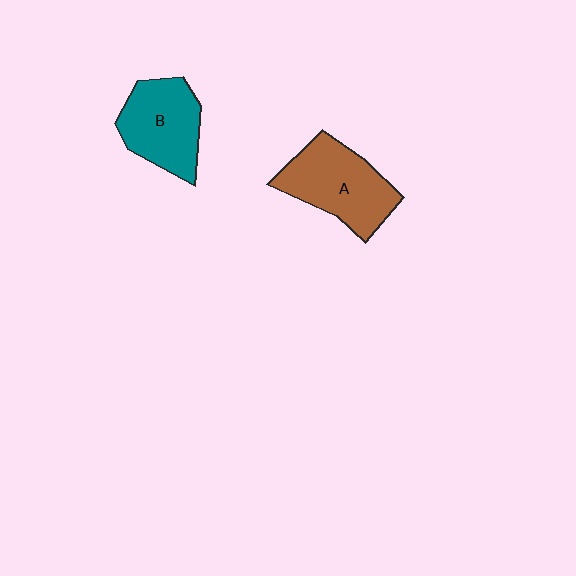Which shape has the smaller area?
Shape B (teal).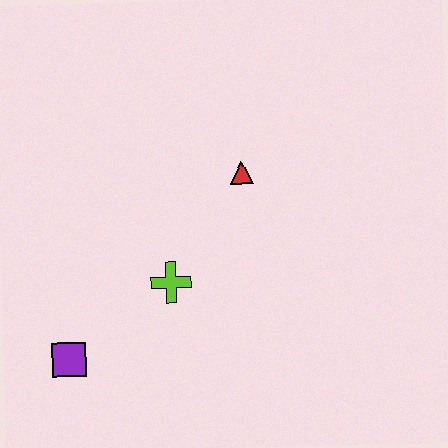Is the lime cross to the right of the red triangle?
No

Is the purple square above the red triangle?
No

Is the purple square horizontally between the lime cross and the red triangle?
No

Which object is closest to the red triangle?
The lime cross is closest to the red triangle.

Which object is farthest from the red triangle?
The purple square is farthest from the red triangle.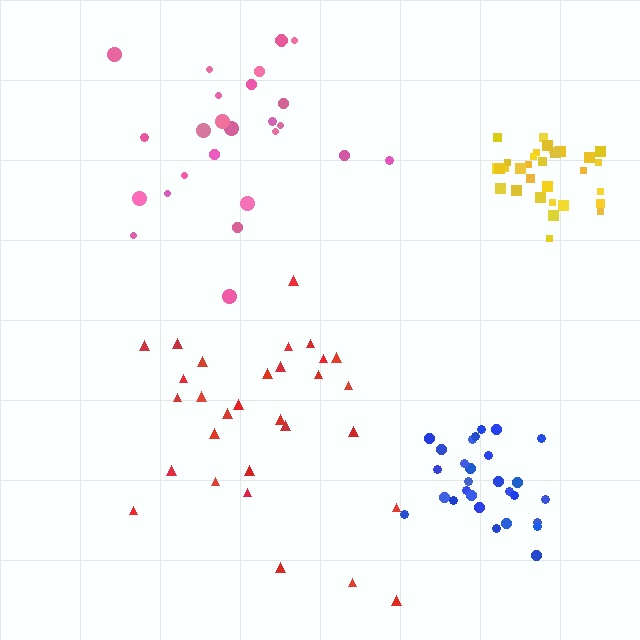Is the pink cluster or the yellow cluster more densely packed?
Yellow.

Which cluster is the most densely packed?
Yellow.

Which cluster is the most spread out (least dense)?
Pink.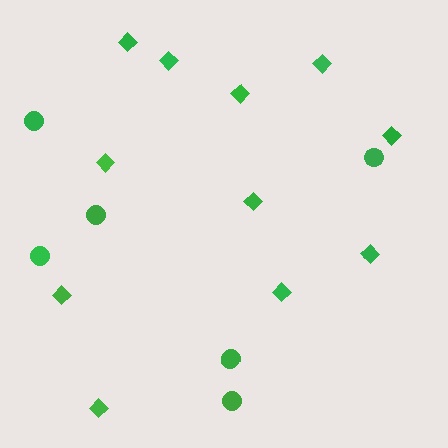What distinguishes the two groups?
There are 2 groups: one group of diamonds (11) and one group of circles (6).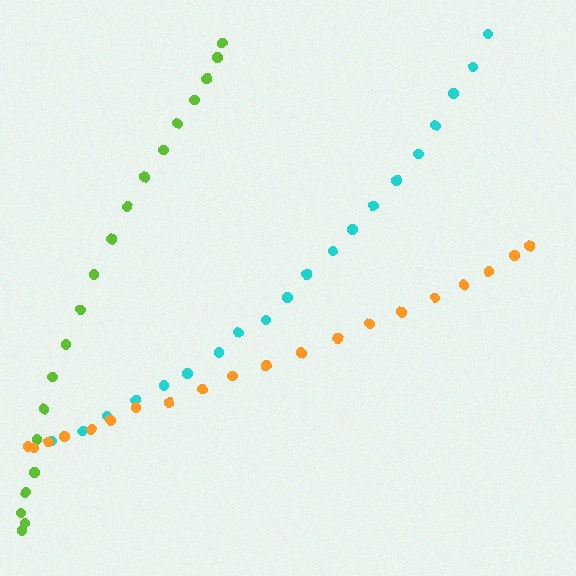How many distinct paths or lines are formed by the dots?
There are 3 distinct paths.